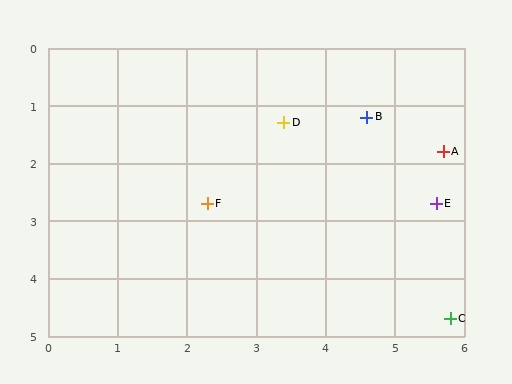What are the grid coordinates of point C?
Point C is at approximately (5.8, 4.7).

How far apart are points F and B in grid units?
Points F and B are about 2.7 grid units apart.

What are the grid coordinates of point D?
Point D is at approximately (3.4, 1.3).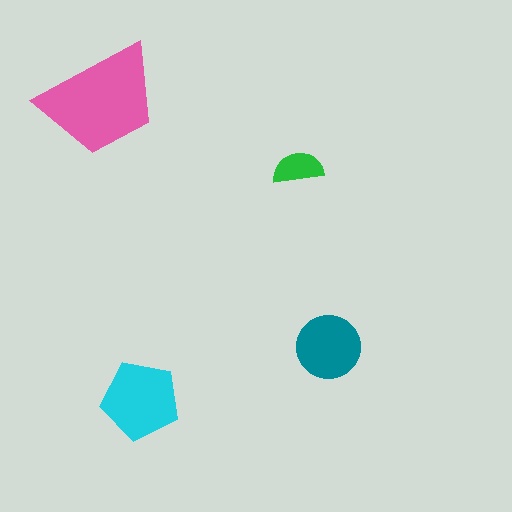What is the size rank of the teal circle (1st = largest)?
3rd.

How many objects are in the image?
There are 4 objects in the image.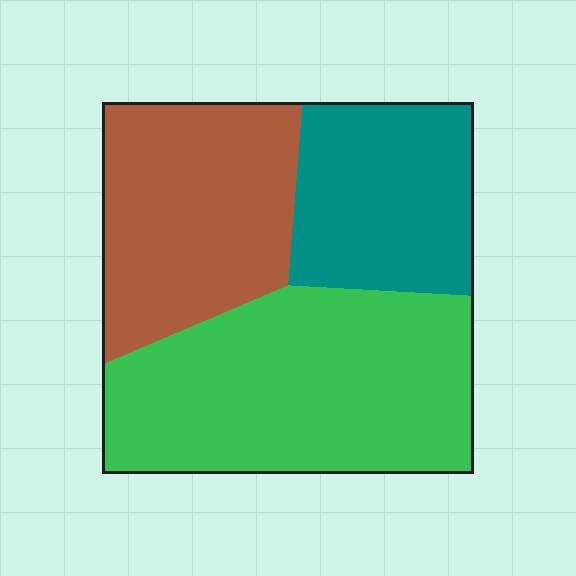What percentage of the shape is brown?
Brown covers about 30% of the shape.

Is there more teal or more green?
Green.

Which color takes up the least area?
Teal, at roughly 25%.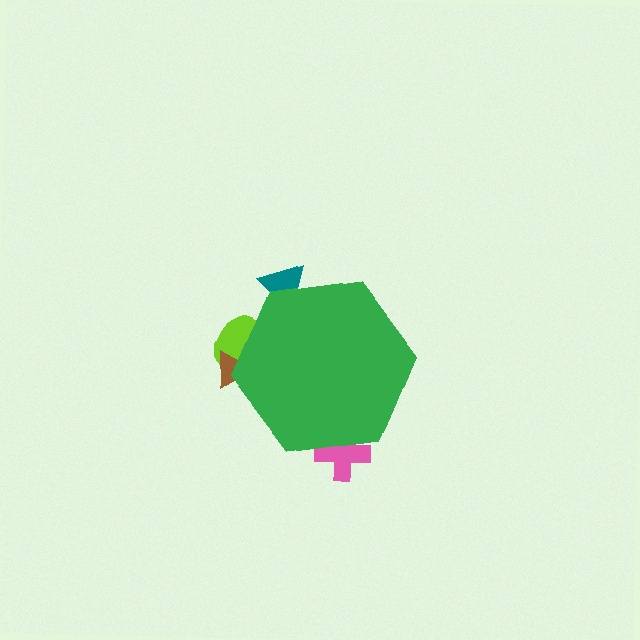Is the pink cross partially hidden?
Yes, the pink cross is partially hidden behind the green hexagon.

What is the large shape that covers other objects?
A green hexagon.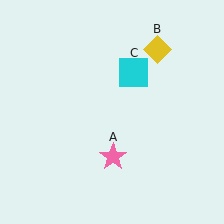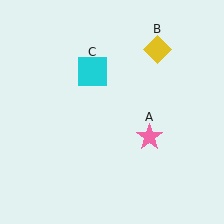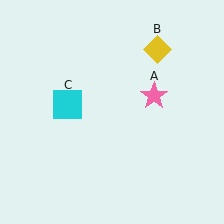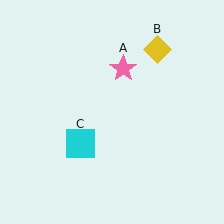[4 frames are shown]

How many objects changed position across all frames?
2 objects changed position: pink star (object A), cyan square (object C).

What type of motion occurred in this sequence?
The pink star (object A), cyan square (object C) rotated counterclockwise around the center of the scene.